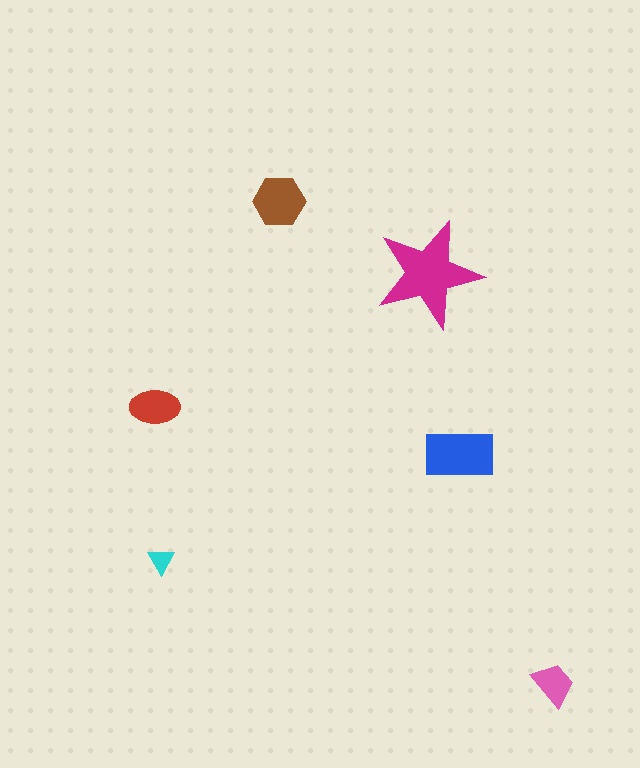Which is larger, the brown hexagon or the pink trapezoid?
The brown hexagon.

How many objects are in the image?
There are 6 objects in the image.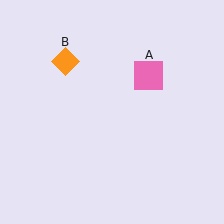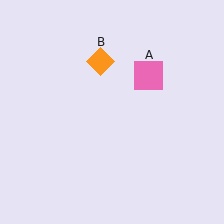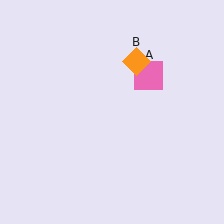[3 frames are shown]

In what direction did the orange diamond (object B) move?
The orange diamond (object B) moved right.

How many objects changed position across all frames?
1 object changed position: orange diamond (object B).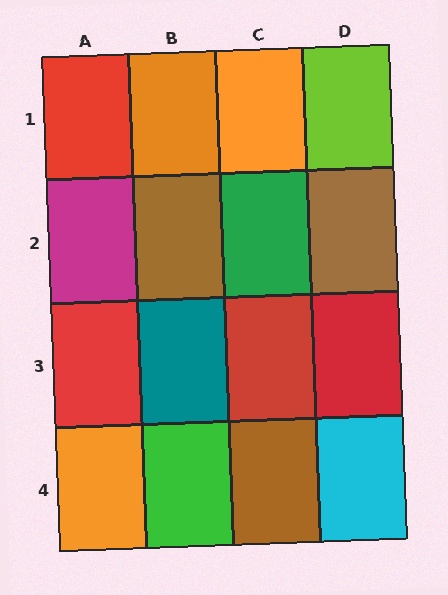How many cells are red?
4 cells are red.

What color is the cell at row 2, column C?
Green.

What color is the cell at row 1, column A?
Red.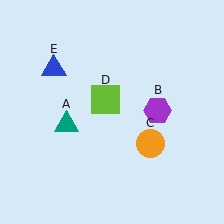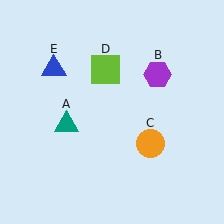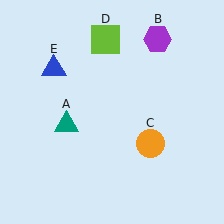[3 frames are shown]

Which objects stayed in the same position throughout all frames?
Teal triangle (object A) and orange circle (object C) and blue triangle (object E) remained stationary.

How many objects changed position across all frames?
2 objects changed position: purple hexagon (object B), lime square (object D).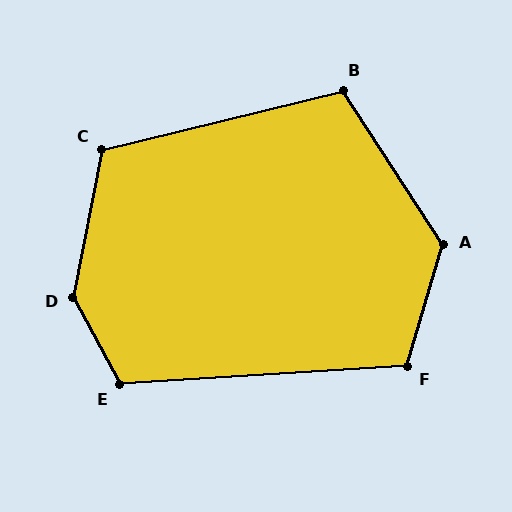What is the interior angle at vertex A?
Approximately 131 degrees (obtuse).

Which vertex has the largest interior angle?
D, at approximately 141 degrees.